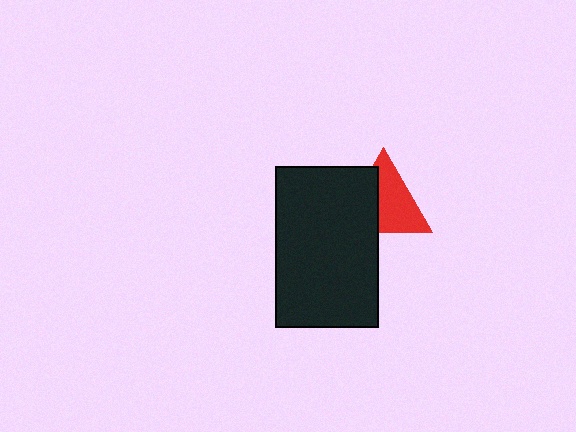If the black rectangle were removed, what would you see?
You would see the complete red triangle.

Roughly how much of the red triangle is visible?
About half of it is visible (roughly 59%).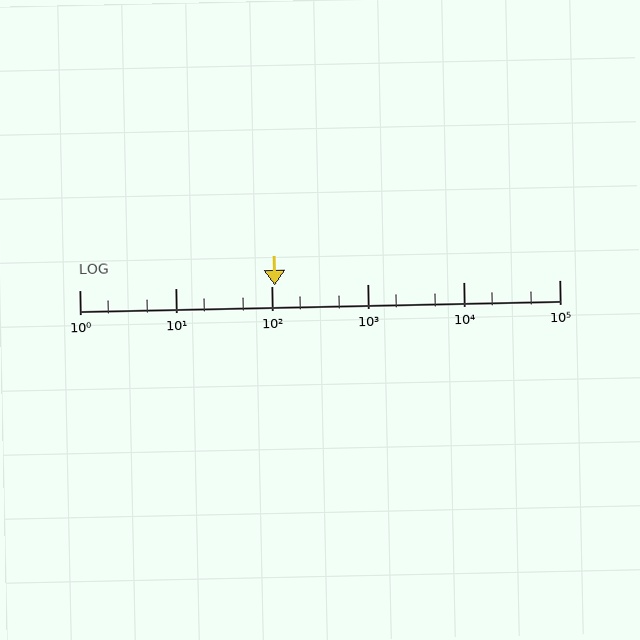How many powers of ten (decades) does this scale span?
The scale spans 5 decades, from 1 to 100000.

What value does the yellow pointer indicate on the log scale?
The pointer indicates approximately 110.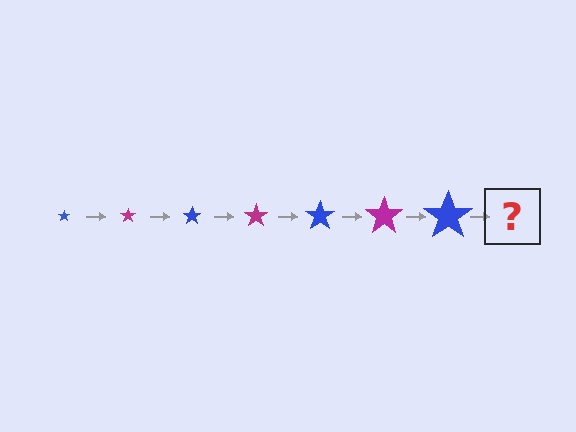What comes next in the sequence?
The next element should be a magenta star, larger than the previous one.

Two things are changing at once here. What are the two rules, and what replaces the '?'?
The two rules are that the star grows larger each step and the color cycles through blue and magenta. The '?' should be a magenta star, larger than the previous one.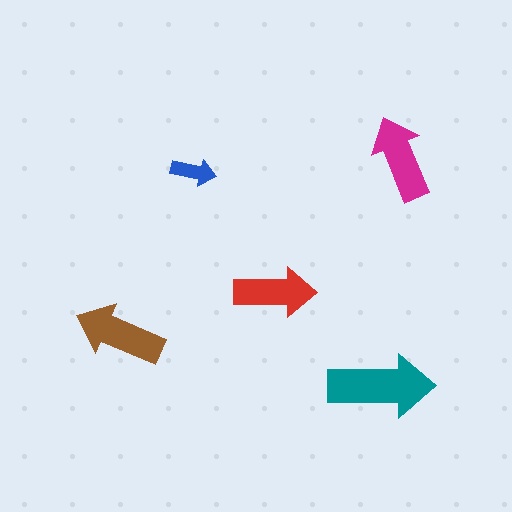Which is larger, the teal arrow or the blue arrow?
The teal one.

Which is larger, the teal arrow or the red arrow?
The teal one.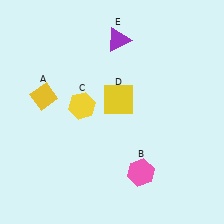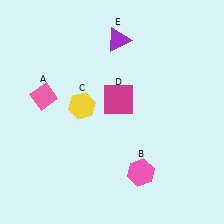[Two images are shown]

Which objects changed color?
A changed from yellow to pink. D changed from yellow to magenta.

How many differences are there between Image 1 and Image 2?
There are 2 differences between the two images.